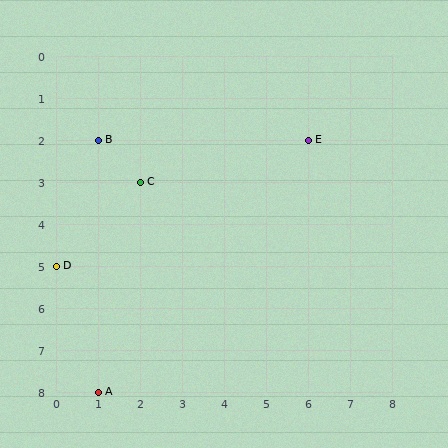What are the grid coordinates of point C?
Point C is at grid coordinates (2, 3).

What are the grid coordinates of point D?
Point D is at grid coordinates (0, 5).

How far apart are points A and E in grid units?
Points A and E are 5 columns and 6 rows apart (about 7.8 grid units diagonally).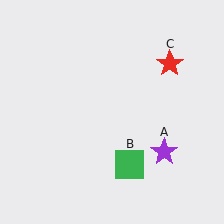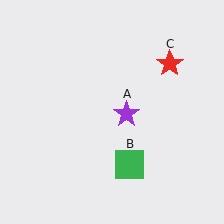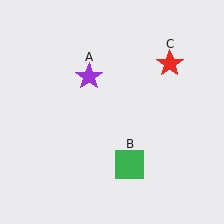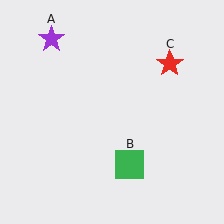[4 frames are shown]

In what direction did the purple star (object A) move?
The purple star (object A) moved up and to the left.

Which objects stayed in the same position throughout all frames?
Green square (object B) and red star (object C) remained stationary.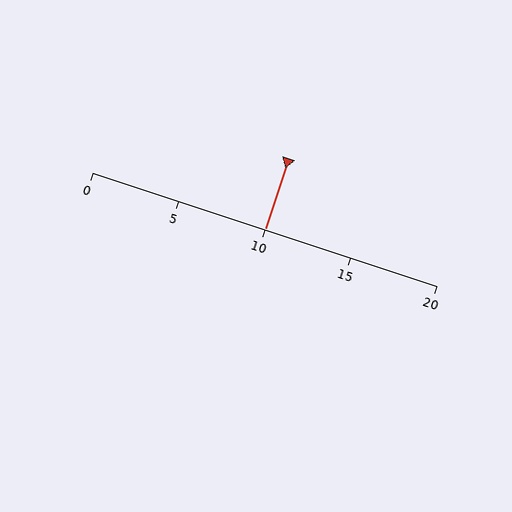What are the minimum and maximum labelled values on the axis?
The axis runs from 0 to 20.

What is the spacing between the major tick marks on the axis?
The major ticks are spaced 5 apart.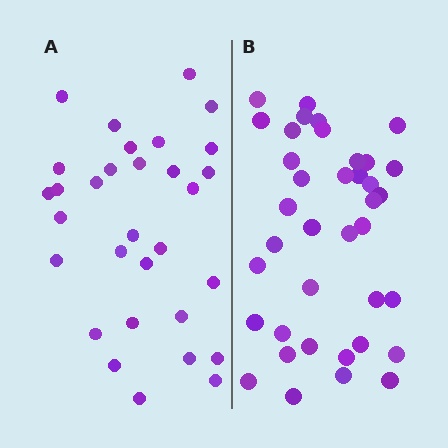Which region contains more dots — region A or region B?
Region B (the right region) has more dots.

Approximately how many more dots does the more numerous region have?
Region B has roughly 8 or so more dots than region A.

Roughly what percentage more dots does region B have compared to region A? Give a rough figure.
About 25% more.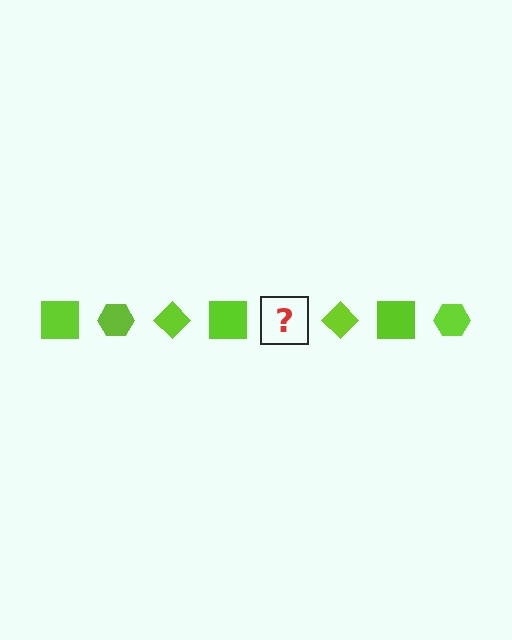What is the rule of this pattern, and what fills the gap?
The rule is that the pattern cycles through square, hexagon, diamond shapes in lime. The gap should be filled with a lime hexagon.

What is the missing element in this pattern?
The missing element is a lime hexagon.